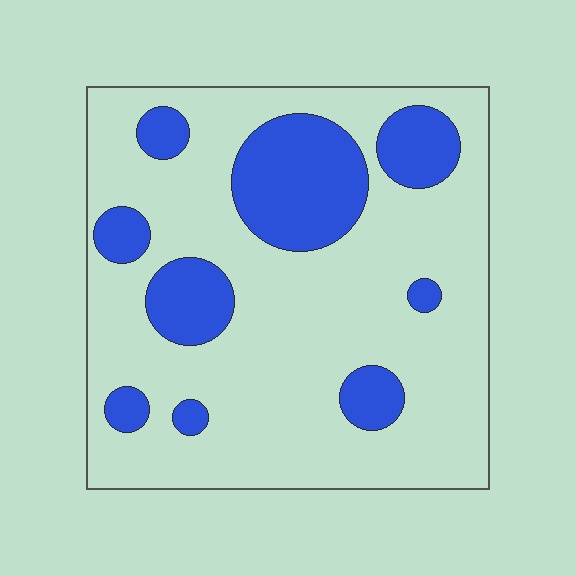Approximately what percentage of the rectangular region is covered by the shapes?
Approximately 25%.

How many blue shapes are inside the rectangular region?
9.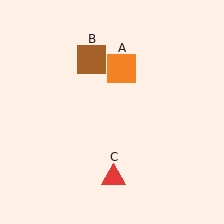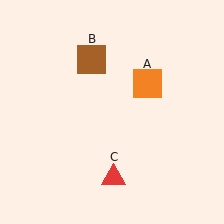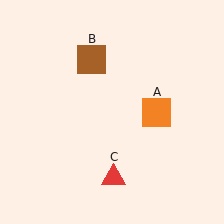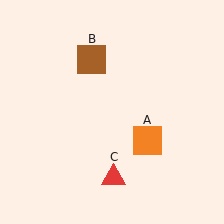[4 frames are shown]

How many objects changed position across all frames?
1 object changed position: orange square (object A).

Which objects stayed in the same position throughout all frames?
Brown square (object B) and red triangle (object C) remained stationary.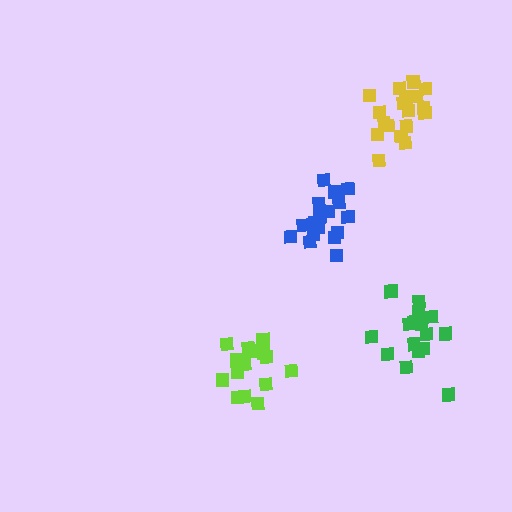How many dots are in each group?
Group 1: 17 dots, Group 2: 18 dots, Group 3: 20 dots, Group 4: 16 dots (71 total).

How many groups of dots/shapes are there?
There are 4 groups.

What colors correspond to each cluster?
The clusters are colored: lime, blue, yellow, green.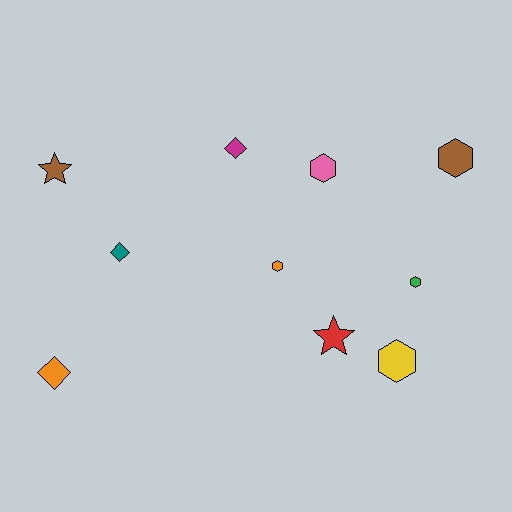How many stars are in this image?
There are 2 stars.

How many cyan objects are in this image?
There are no cyan objects.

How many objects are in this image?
There are 10 objects.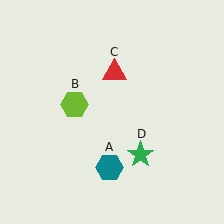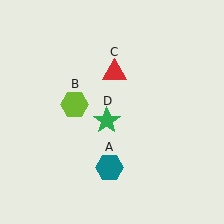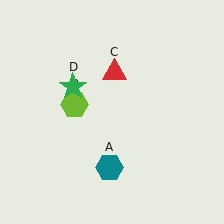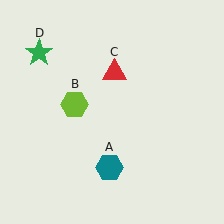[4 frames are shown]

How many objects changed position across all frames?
1 object changed position: green star (object D).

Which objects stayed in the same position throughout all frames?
Teal hexagon (object A) and lime hexagon (object B) and red triangle (object C) remained stationary.